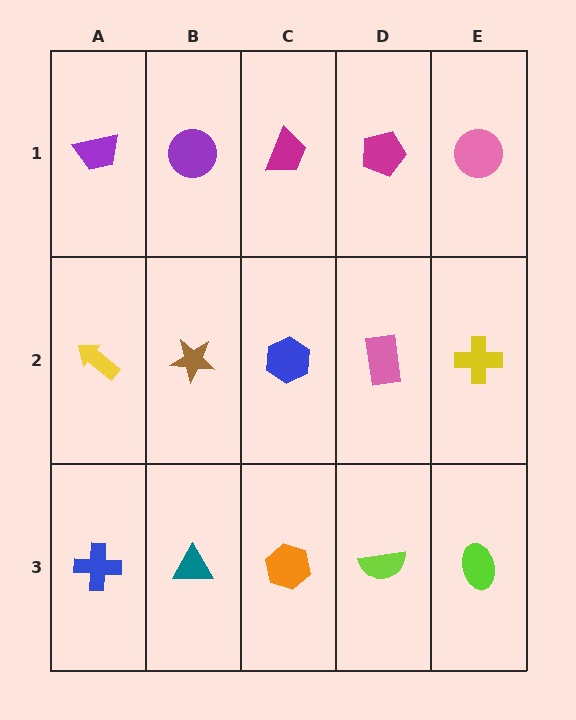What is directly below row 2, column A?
A blue cross.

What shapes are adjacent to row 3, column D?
A pink rectangle (row 2, column D), an orange hexagon (row 3, column C), a lime ellipse (row 3, column E).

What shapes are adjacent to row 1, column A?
A yellow arrow (row 2, column A), a purple circle (row 1, column B).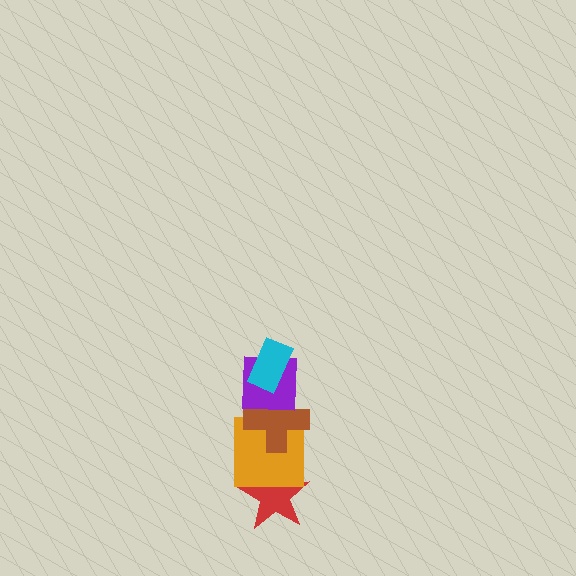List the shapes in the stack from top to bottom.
From top to bottom: the cyan rectangle, the purple square, the brown cross, the orange square, the red star.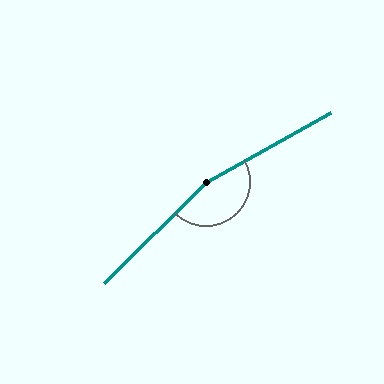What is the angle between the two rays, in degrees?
Approximately 164 degrees.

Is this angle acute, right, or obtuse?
It is obtuse.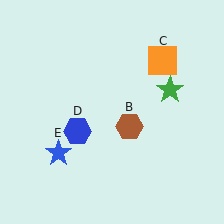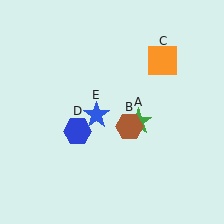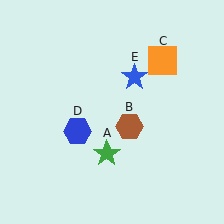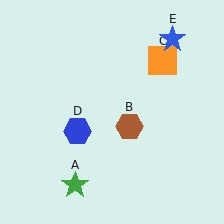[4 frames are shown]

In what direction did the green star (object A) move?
The green star (object A) moved down and to the left.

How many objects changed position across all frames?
2 objects changed position: green star (object A), blue star (object E).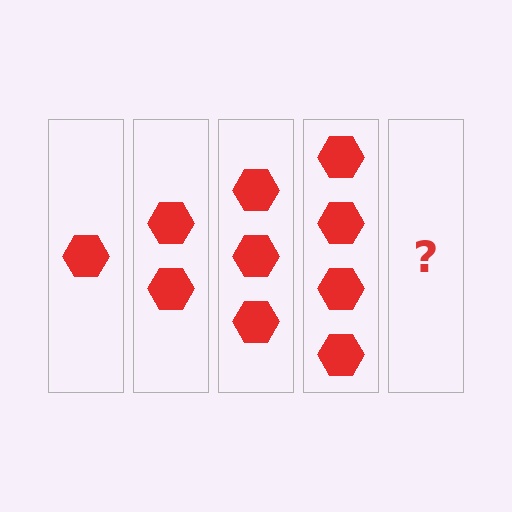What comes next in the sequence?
The next element should be 5 hexagons.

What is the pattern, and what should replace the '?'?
The pattern is that each step adds one more hexagon. The '?' should be 5 hexagons.